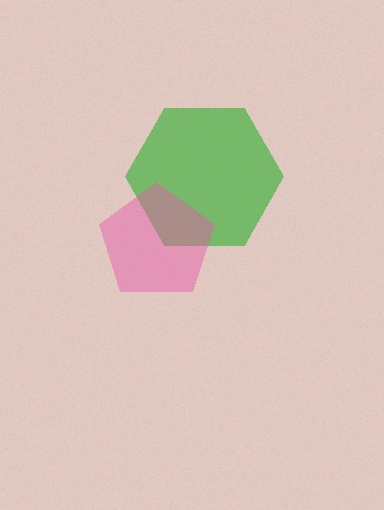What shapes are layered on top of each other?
The layered shapes are: a green hexagon, a pink pentagon.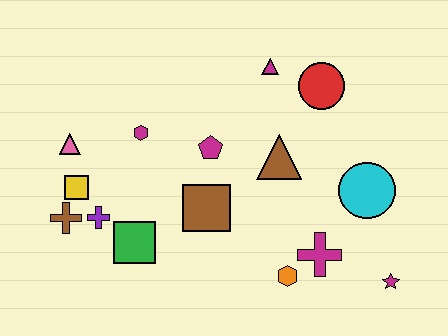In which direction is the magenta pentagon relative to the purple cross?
The magenta pentagon is to the right of the purple cross.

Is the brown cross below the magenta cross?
No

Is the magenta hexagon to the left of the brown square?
Yes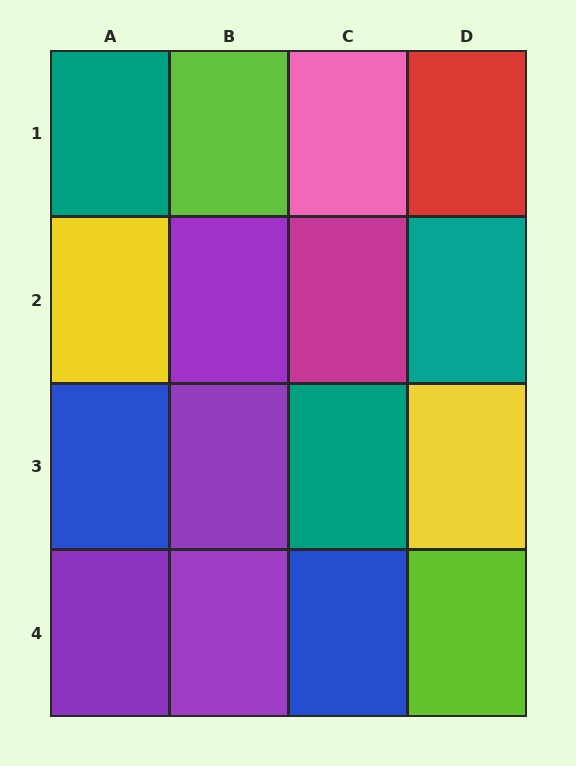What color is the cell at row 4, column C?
Blue.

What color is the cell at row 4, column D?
Lime.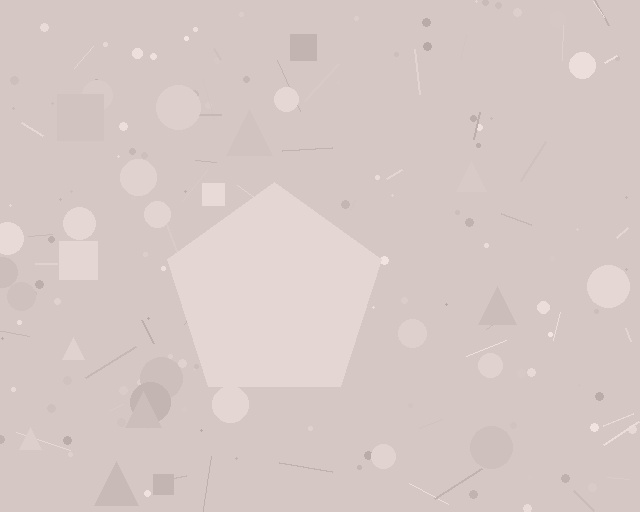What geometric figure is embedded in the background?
A pentagon is embedded in the background.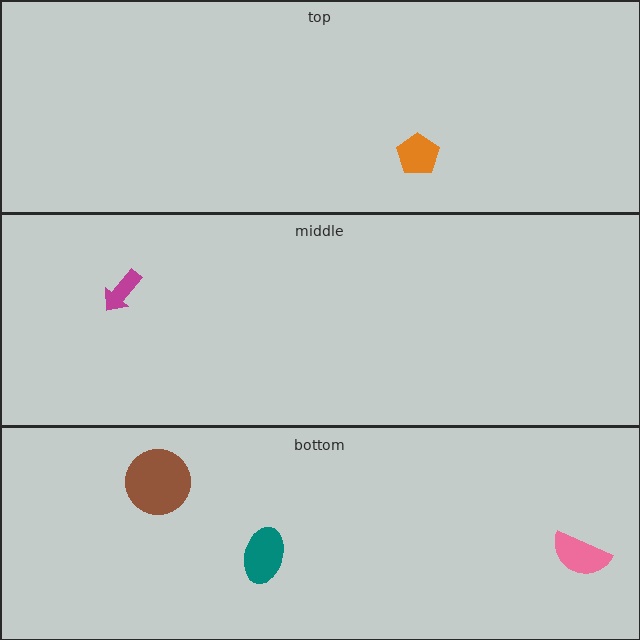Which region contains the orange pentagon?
The top region.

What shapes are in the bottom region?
The pink semicircle, the teal ellipse, the brown circle.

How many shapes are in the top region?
1.